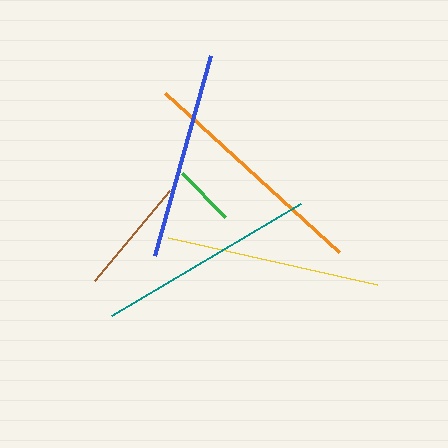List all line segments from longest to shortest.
From longest to shortest: orange, teal, yellow, blue, brown, green.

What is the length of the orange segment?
The orange segment is approximately 236 pixels long.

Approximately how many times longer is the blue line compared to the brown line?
The blue line is approximately 1.8 times the length of the brown line.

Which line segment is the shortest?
The green line is the shortest at approximately 61 pixels.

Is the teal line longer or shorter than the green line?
The teal line is longer than the green line.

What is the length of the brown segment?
The brown segment is approximately 118 pixels long.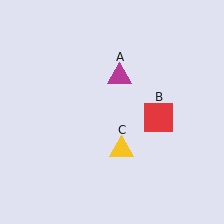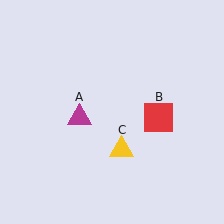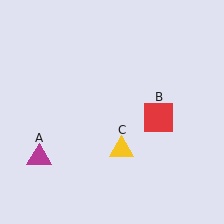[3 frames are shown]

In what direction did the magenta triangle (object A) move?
The magenta triangle (object A) moved down and to the left.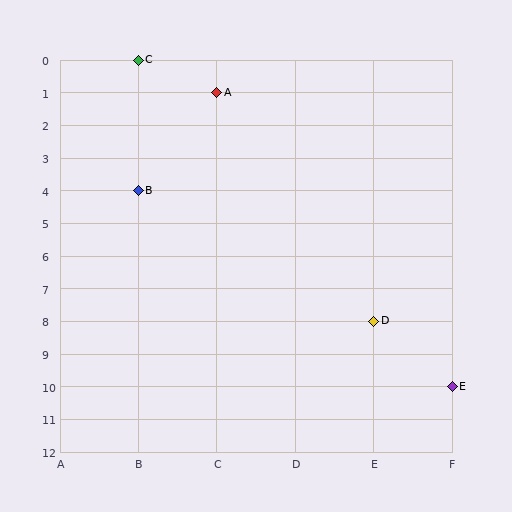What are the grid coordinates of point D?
Point D is at grid coordinates (E, 8).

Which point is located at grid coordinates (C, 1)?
Point A is at (C, 1).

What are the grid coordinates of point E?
Point E is at grid coordinates (F, 10).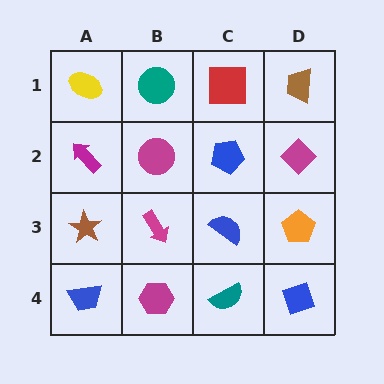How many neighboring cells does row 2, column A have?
3.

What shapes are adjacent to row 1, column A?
A magenta arrow (row 2, column A), a teal circle (row 1, column B).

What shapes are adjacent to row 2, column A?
A yellow ellipse (row 1, column A), a brown star (row 3, column A), a magenta circle (row 2, column B).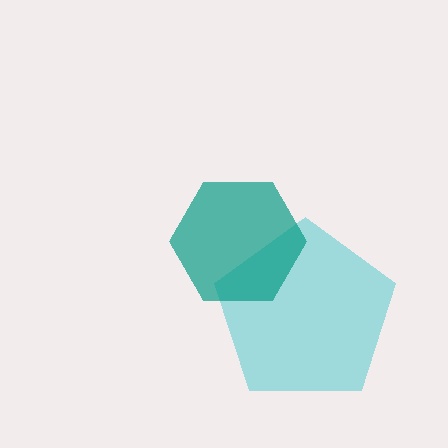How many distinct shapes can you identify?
There are 2 distinct shapes: a cyan pentagon, a teal hexagon.